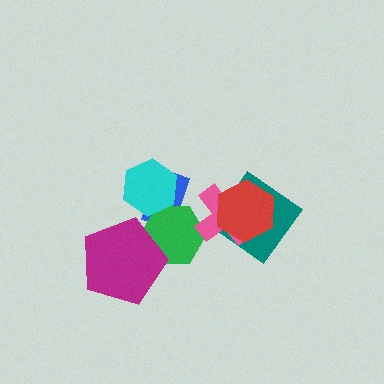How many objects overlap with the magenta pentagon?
1 object overlaps with the magenta pentagon.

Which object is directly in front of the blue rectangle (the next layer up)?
The green hexagon is directly in front of the blue rectangle.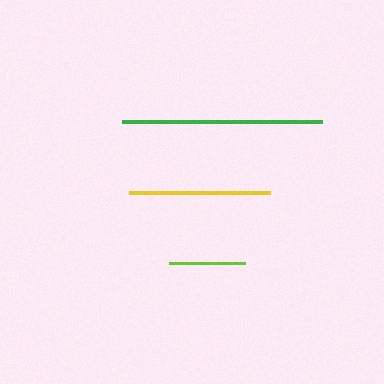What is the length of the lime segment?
The lime segment is approximately 77 pixels long.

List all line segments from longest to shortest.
From longest to shortest: green, yellow, lime.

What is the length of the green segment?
The green segment is approximately 200 pixels long.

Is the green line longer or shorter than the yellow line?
The green line is longer than the yellow line.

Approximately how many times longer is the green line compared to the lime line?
The green line is approximately 2.6 times the length of the lime line.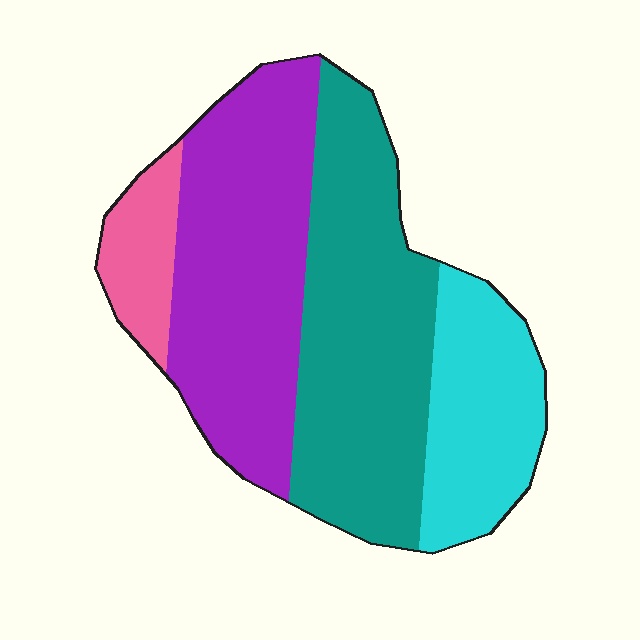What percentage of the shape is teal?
Teal covers about 35% of the shape.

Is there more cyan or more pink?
Cyan.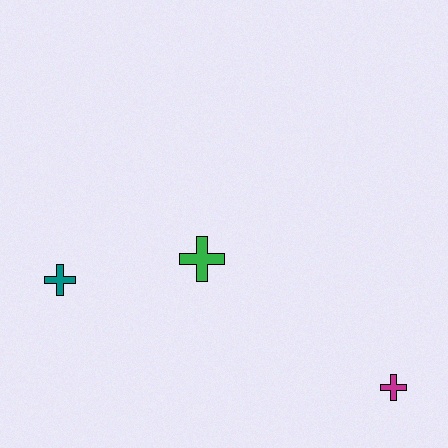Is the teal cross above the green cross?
No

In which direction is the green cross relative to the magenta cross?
The green cross is to the left of the magenta cross.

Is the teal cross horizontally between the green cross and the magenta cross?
No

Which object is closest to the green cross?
The teal cross is closest to the green cross.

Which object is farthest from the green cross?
The magenta cross is farthest from the green cross.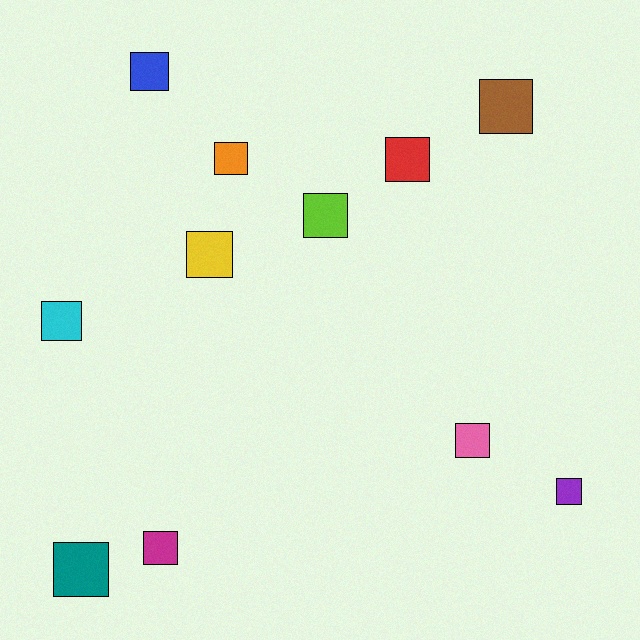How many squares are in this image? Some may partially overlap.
There are 11 squares.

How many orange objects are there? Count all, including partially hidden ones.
There is 1 orange object.